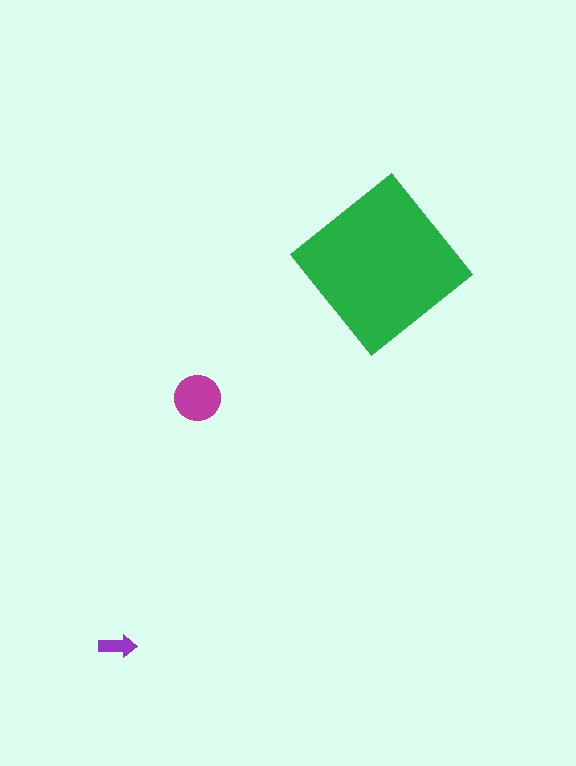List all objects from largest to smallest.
The green diamond, the magenta circle, the purple arrow.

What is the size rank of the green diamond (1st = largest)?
1st.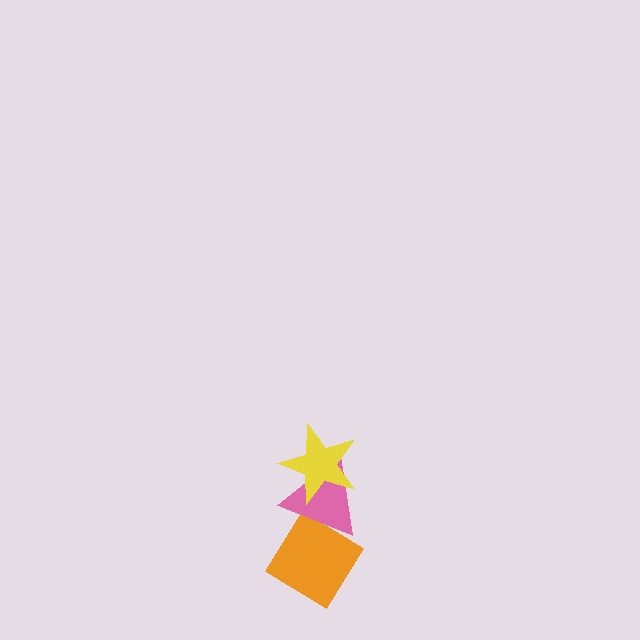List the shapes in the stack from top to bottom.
From top to bottom: the yellow star, the pink triangle, the orange diamond.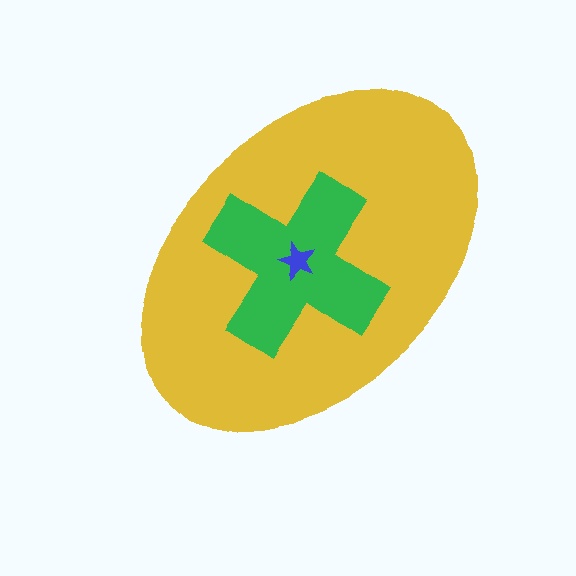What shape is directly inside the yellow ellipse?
The green cross.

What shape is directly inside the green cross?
The blue star.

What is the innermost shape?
The blue star.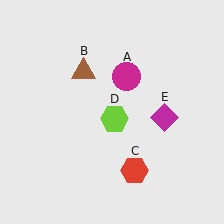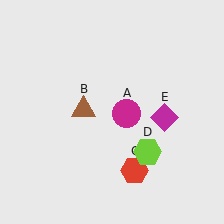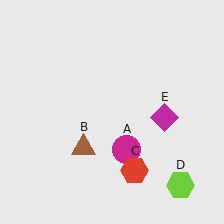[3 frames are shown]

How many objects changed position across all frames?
3 objects changed position: magenta circle (object A), brown triangle (object B), lime hexagon (object D).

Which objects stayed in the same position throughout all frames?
Red hexagon (object C) and magenta diamond (object E) remained stationary.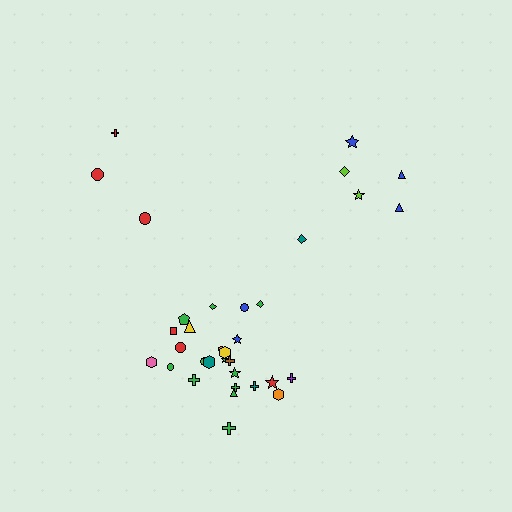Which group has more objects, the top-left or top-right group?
The top-right group.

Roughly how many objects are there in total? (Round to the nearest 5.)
Roughly 35 objects in total.